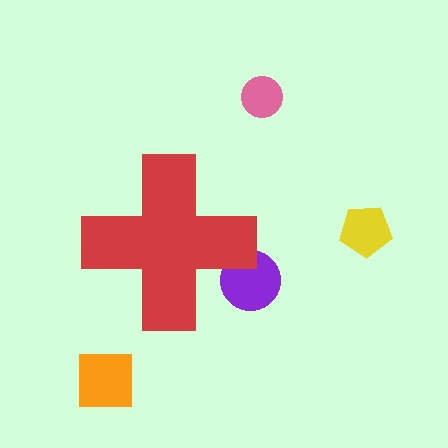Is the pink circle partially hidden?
No, the pink circle is fully visible.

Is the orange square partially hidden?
No, the orange square is fully visible.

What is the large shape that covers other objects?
A red cross.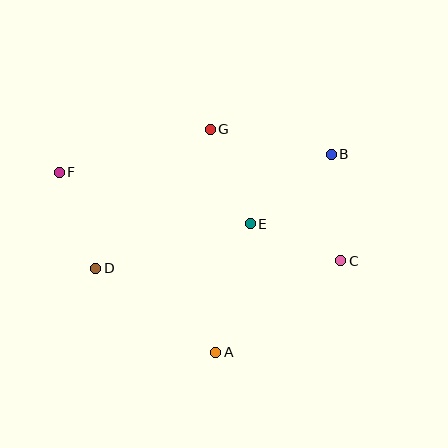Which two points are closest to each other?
Points C and E are closest to each other.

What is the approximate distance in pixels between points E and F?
The distance between E and F is approximately 198 pixels.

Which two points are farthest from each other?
Points C and F are farthest from each other.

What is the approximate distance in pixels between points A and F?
The distance between A and F is approximately 239 pixels.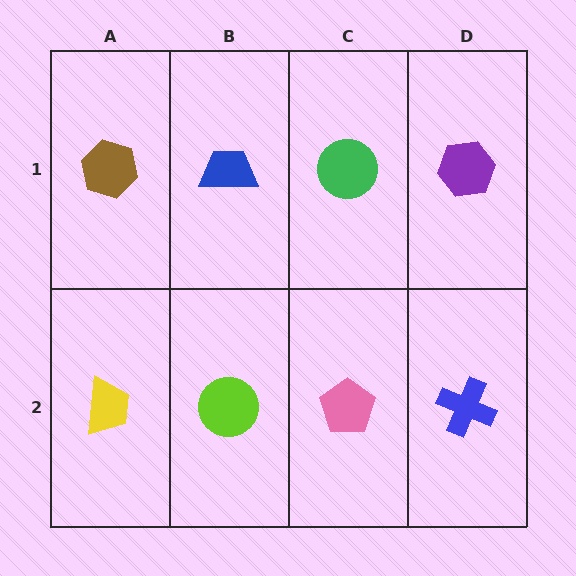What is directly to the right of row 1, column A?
A blue trapezoid.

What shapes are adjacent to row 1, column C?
A pink pentagon (row 2, column C), a blue trapezoid (row 1, column B), a purple hexagon (row 1, column D).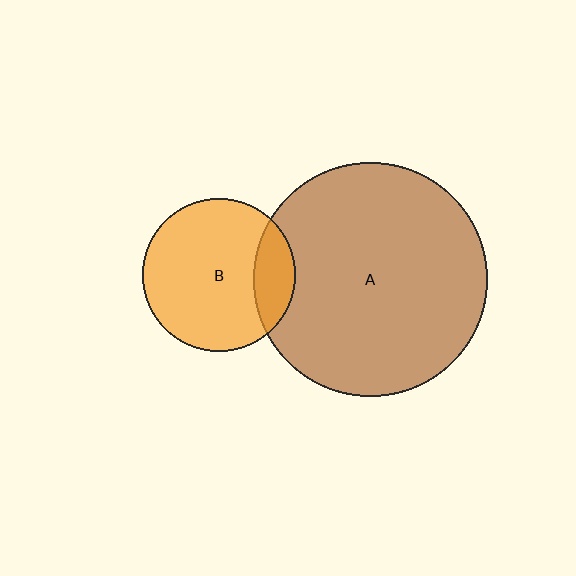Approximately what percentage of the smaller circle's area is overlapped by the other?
Approximately 20%.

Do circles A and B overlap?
Yes.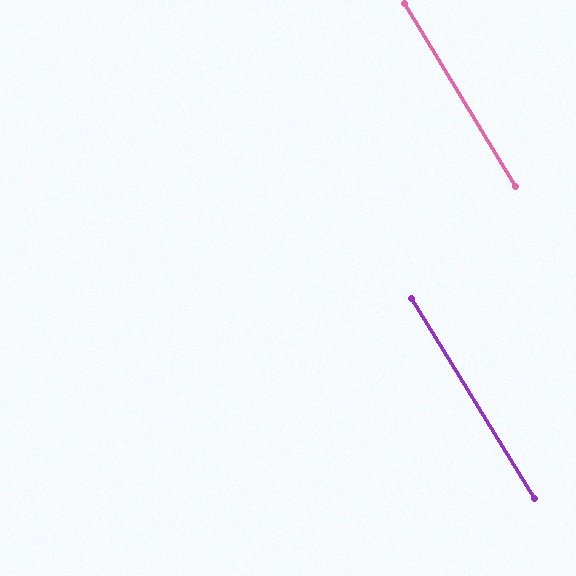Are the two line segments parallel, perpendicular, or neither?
Parallel — their directions differ by only 0.4°.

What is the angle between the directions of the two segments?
Approximately 0 degrees.